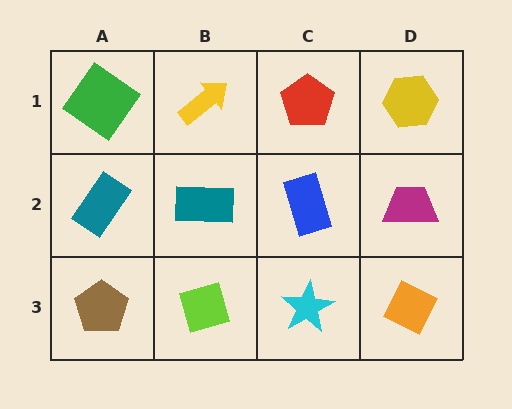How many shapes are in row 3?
4 shapes.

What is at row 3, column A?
A brown pentagon.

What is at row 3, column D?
An orange diamond.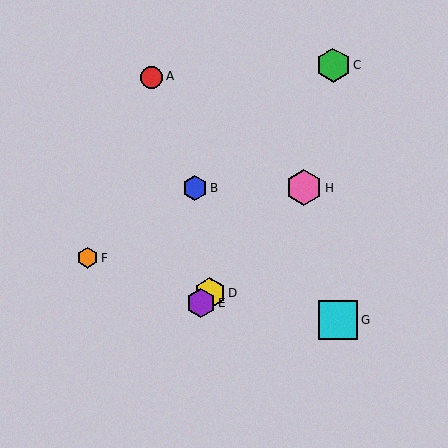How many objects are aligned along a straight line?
3 objects (D, E, H) are aligned along a straight line.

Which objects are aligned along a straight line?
Objects D, E, H are aligned along a straight line.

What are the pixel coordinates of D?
Object D is at (210, 293).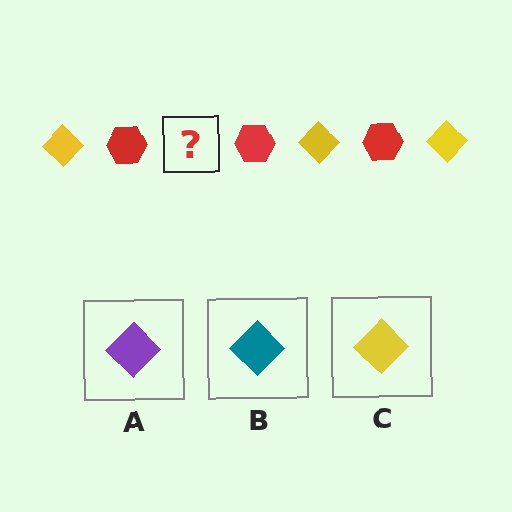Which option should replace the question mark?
Option C.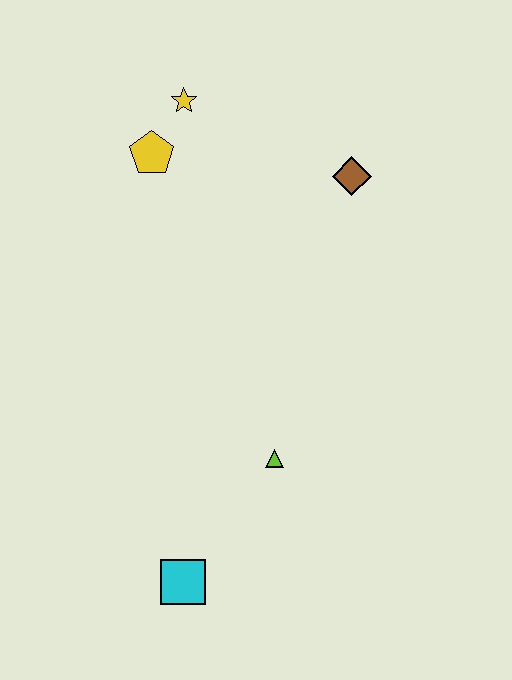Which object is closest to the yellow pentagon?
The yellow star is closest to the yellow pentagon.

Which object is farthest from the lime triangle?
The yellow star is farthest from the lime triangle.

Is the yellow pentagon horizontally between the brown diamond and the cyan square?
No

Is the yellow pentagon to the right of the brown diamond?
No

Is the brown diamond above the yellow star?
No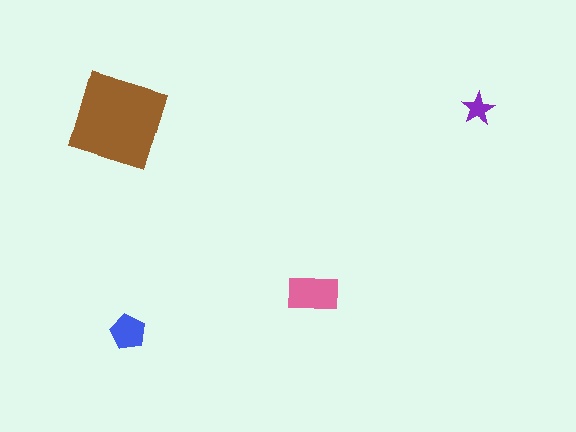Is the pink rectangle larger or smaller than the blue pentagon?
Larger.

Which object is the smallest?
The purple star.